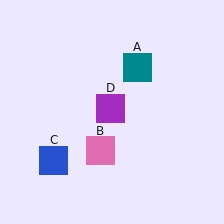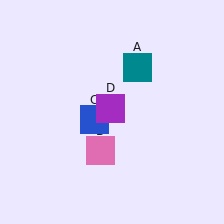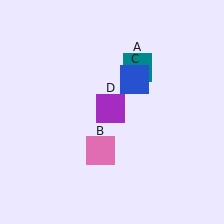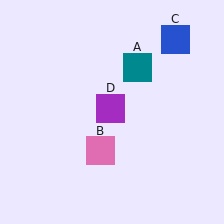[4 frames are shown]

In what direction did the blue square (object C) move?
The blue square (object C) moved up and to the right.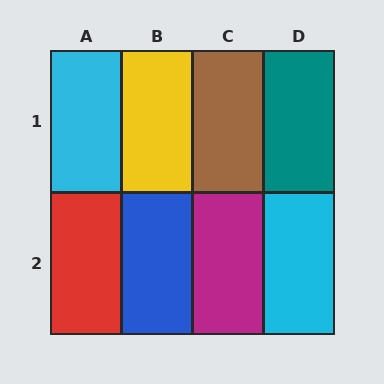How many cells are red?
1 cell is red.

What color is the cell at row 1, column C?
Brown.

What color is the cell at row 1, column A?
Cyan.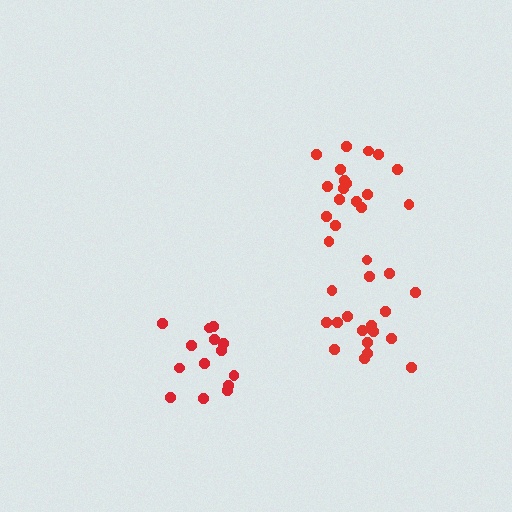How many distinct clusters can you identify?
There are 3 distinct clusters.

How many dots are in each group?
Group 1: 18 dots, Group 2: 19 dots, Group 3: 14 dots (51 total).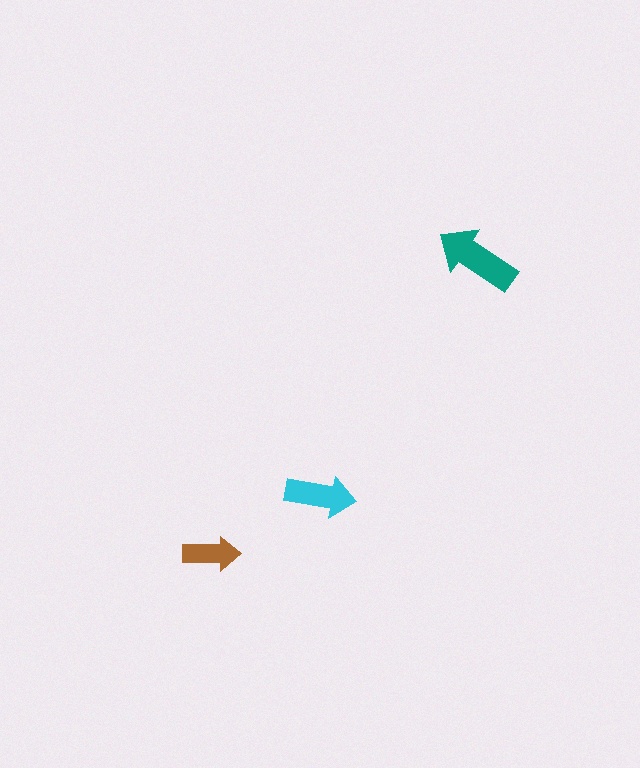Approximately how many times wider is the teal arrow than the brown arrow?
About 1.5 times wider.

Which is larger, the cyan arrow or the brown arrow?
The cyan one.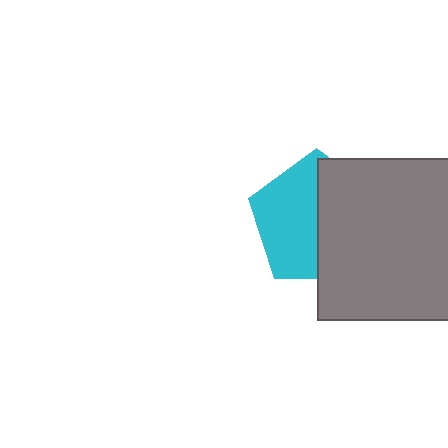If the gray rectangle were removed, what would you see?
You would see the complete cyan pentagon.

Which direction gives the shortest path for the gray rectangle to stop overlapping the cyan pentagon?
Moving right gives the shortest separation.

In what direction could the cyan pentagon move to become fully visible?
The cyan pentagon could move left. That would shift it out from behind the gray rectangle entirely.